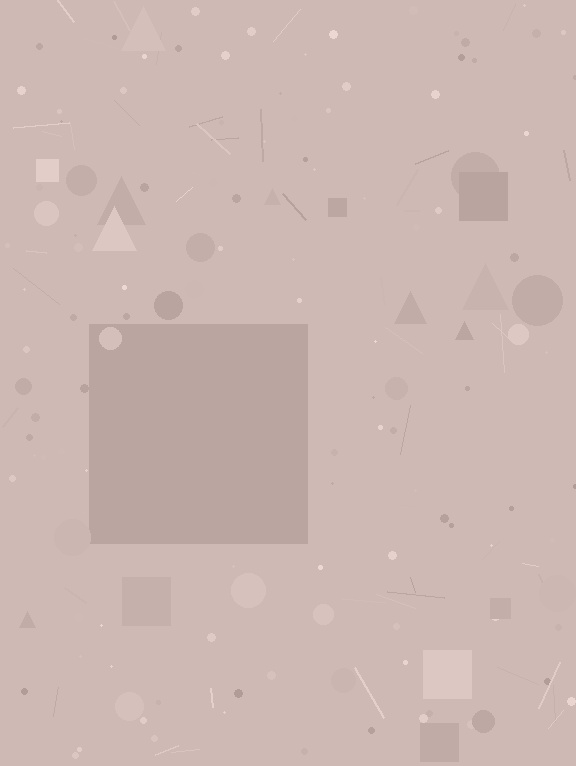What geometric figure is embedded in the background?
A square is embedded in the background.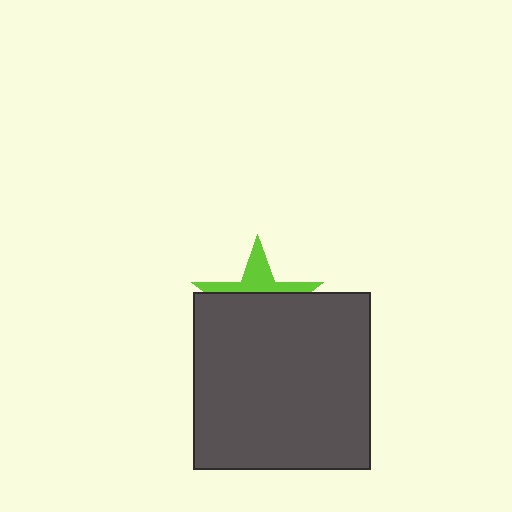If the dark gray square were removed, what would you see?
You would see the complete lime star.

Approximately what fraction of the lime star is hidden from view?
Roughly 65% of the lime star is hidden behind the dark gray square.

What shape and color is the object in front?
The object in front is a dark gray square.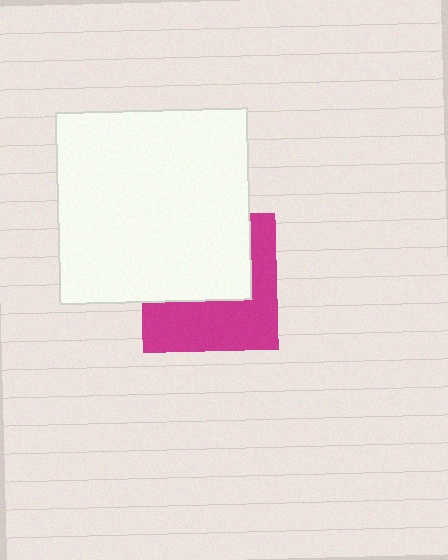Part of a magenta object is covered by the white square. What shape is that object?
It is a square.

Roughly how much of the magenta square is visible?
About half of it is visible (roughly 48%).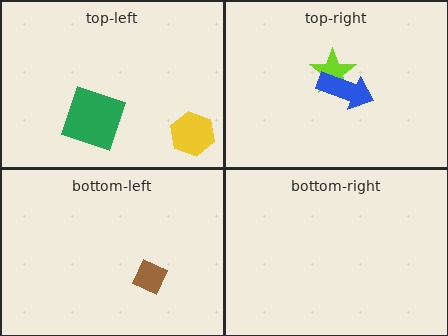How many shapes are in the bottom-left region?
1.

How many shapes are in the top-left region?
2.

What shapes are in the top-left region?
The green square, the yellow hexagon.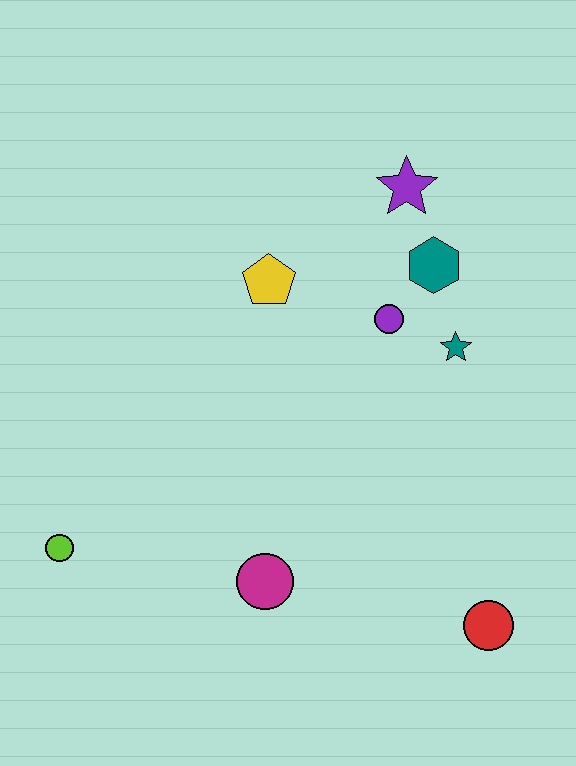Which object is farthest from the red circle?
The purple star is farthest from the red circle.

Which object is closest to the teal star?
The purple circle is closest to the teal star.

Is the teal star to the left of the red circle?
Yes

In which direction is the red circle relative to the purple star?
The red circle is below the purple star.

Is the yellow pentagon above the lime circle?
Yes